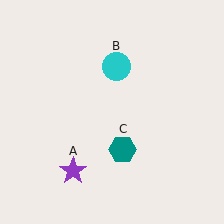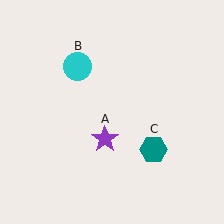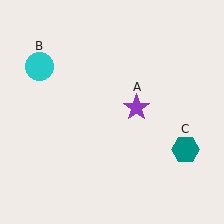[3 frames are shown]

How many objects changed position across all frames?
3 objects changed position: purple star (object A), cyan circle (object B), teal hexagon (object C).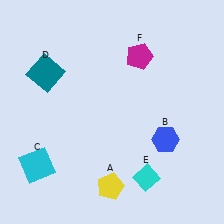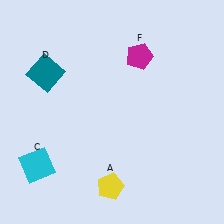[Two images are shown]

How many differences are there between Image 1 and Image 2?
There are 2 differences between the two images.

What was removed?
The cyan diamond (E), the blue hexagon (B) were removed in Image 2.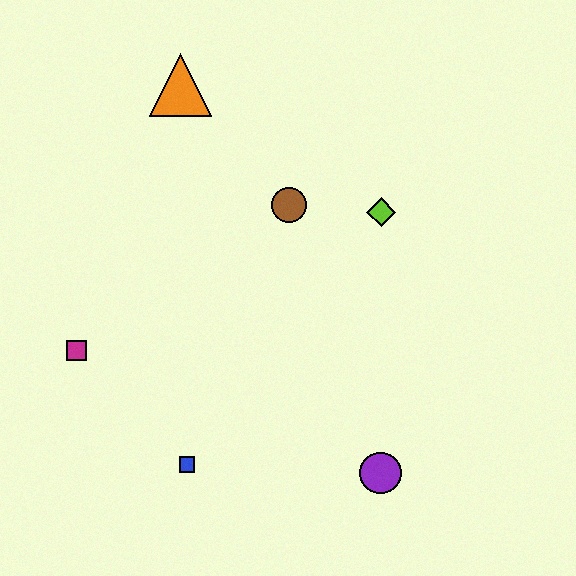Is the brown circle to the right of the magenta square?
Yes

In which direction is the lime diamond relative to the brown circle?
The lime diamond is to the right of the brown circle.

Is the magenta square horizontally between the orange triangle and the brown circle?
No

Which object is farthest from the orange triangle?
The purple circle is farthest from the orange triangle.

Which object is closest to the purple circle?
The blue square is closest to the purple circle.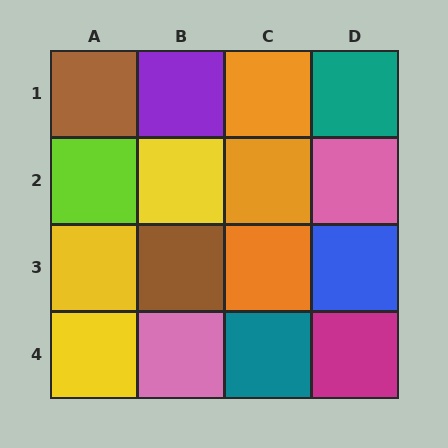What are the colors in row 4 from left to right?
Yellow, pink, teal, magenta.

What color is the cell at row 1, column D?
Teal.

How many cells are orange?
3 cells are orange.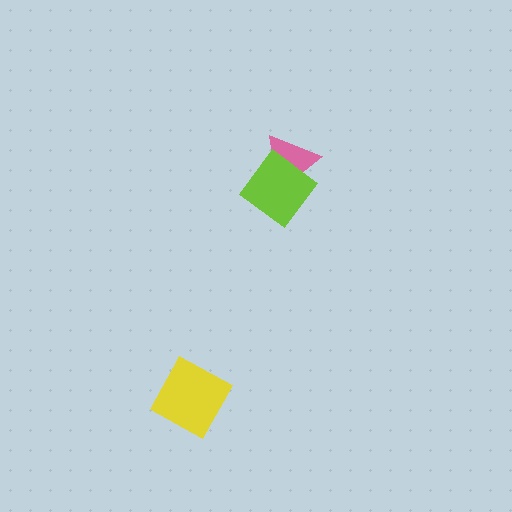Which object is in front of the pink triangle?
The lime diamond is in front of the pink triangle.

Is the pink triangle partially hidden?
Yes, it is partially covered by another shape.